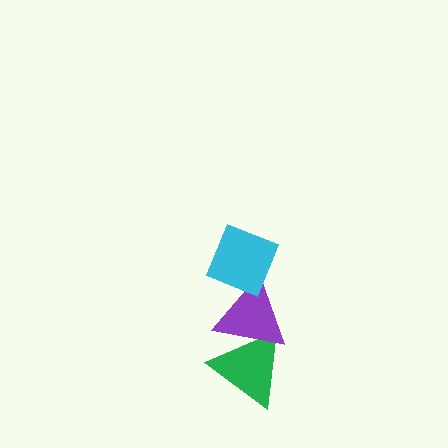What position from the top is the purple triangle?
The purple triangle is 2nd from the top.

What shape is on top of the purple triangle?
The cyan diamond is on top of the purple triangle.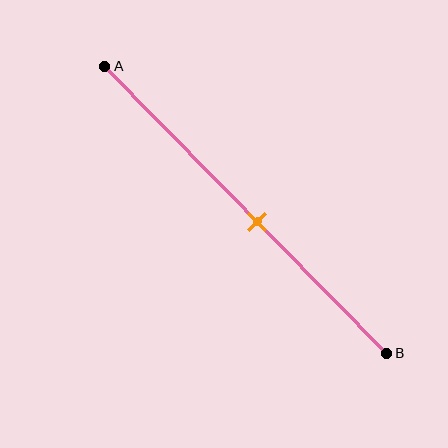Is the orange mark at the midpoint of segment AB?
No, the mark is at about 55% from A, not at the 50% midpoint.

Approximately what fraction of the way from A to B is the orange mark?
The orange mark is approximately 55% of the way from A to B.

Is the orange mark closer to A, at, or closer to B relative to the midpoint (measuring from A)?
The orange mark is closer to point B than the midpoint of segment AB.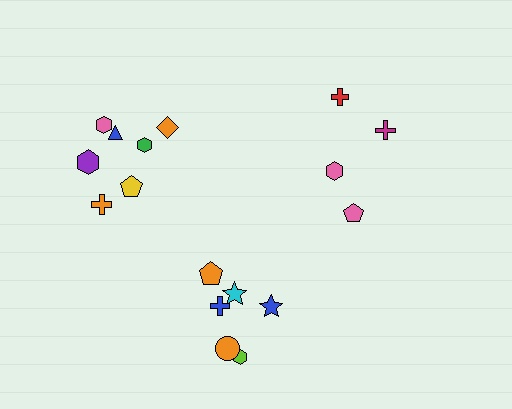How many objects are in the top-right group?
There are 4 objects.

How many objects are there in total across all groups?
There are 17 objects.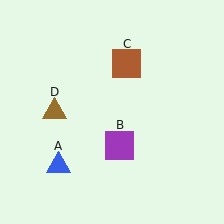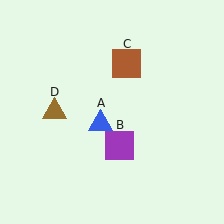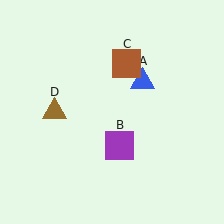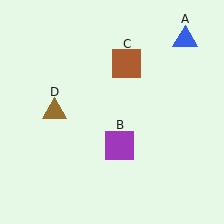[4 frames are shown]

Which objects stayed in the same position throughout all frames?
Purple square (object B) and brown square (object C) and brown triangle (object D) remained stationary.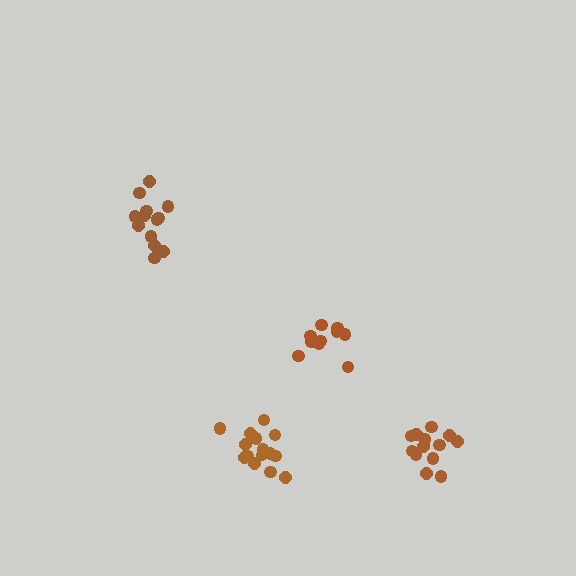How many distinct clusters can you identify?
There are 4 distinct clusters.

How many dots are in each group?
Group 1: 13 dots, Group 2: 15 dots, Group 3: 12 dots, Group 4: 14 dots (54 total).